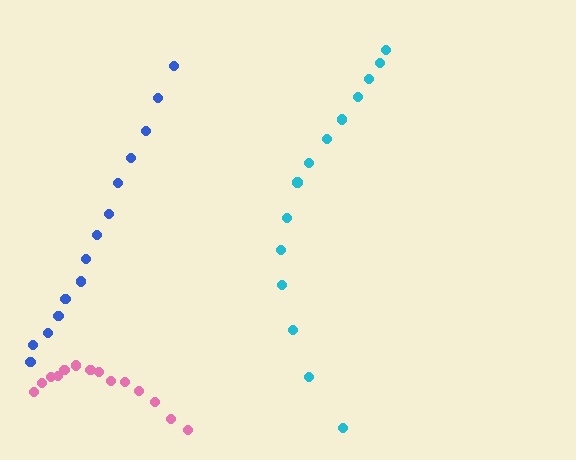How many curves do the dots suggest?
There are 3 distinct paths.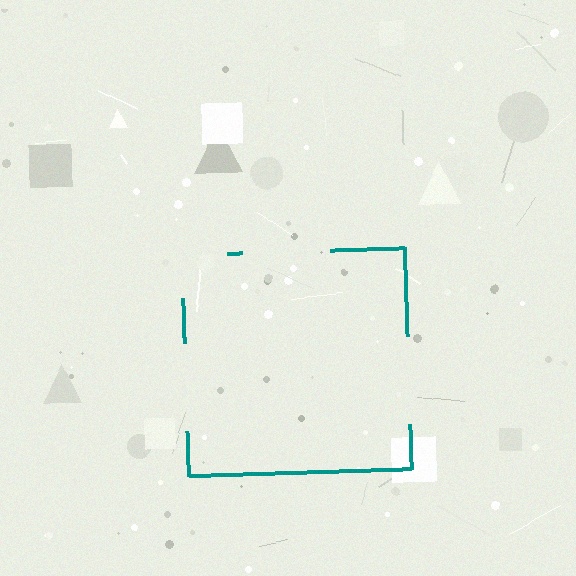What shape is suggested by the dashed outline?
The dashed outline suggests a square.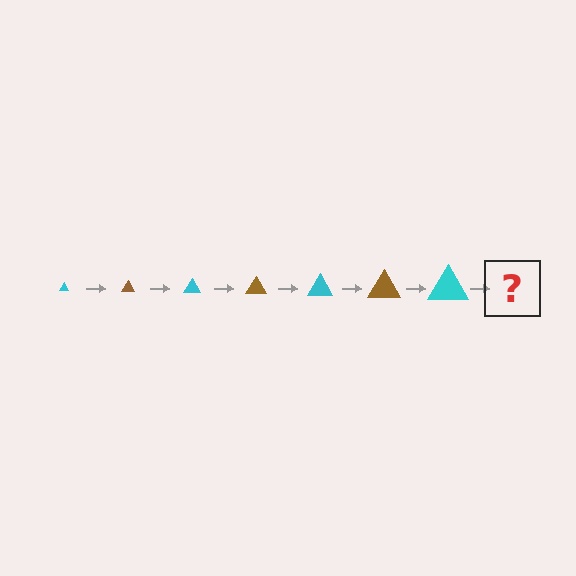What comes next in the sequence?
The next element should be a brown triangle, larger than the previous one.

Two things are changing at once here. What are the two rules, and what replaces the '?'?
The two rules are that the triangle grows larger each step and the color cycles through cyan and brown. The '?' should be a brown triangle, larger than the previous one.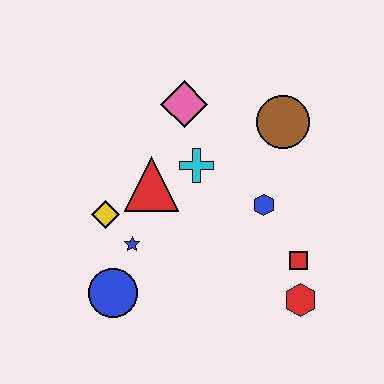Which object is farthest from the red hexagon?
The pink diamond is farthest from the red hexagon.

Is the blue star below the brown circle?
Yes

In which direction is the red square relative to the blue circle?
The red square is to the right of the blue circle.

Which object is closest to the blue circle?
The blue star is closest to the blue circle.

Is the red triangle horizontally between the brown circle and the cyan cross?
No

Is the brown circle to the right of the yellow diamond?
Yes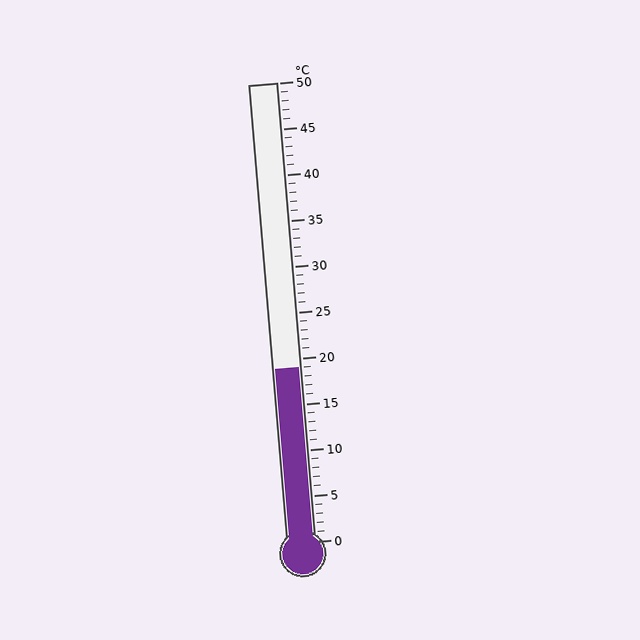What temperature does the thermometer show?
The thermometer shows approximately 19°C.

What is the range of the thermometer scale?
The thermometer scale ranges from 0°C to 50°C.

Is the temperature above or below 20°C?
The temperature is below 20°C.